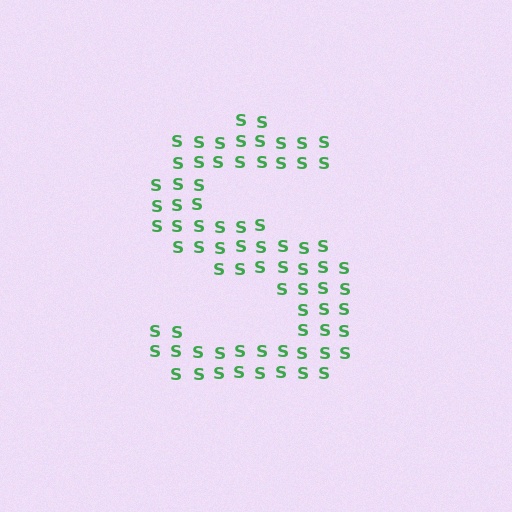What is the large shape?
The large shape is the letter S.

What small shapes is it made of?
It is made of small letter S's.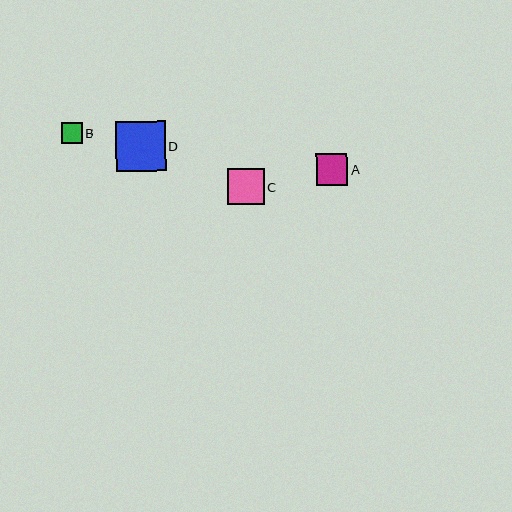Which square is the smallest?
Square B is the smallest with a size of approximately 21 pixels.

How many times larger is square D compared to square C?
Square D is approximately 1.4 times the size of square C.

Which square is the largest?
Square D is the largest with a size of approximately 50 pixels.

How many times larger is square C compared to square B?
Square C is approximately 1.7 times the size of square B.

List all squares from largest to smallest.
From largest to smallest: D, C, A, B.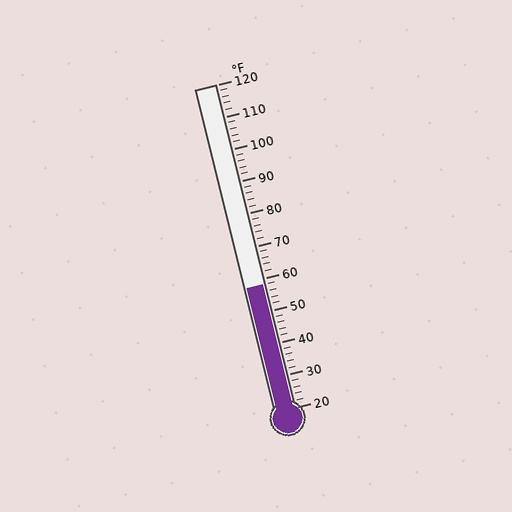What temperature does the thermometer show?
The thermometer shows approximately 58°F.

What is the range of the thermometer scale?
The thermometer scale ranges from 20°F to 120°F.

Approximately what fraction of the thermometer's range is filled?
The thermometer is filled to approximately 40% of its range.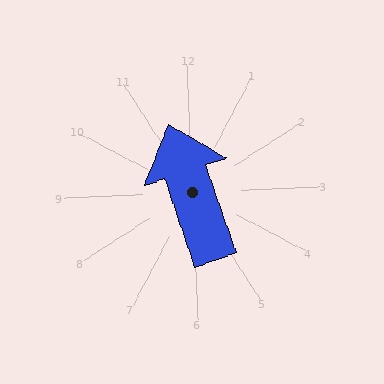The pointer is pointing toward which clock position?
Roughly 11 o'clock.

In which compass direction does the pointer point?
North.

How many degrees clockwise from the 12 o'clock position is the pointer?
Approximately 344 degrees.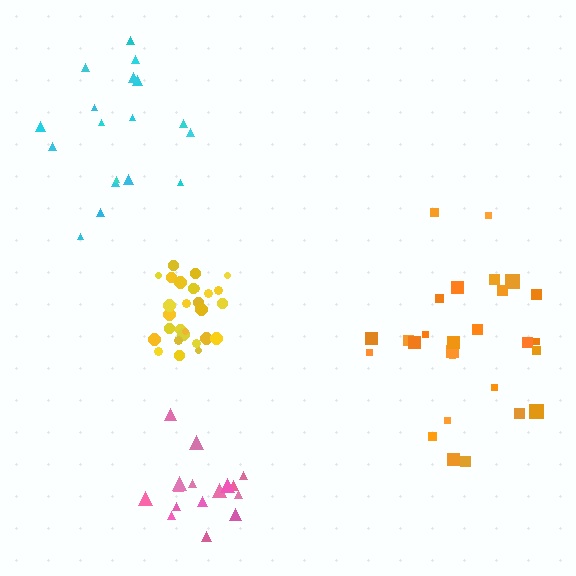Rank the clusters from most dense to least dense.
yellow, pink, orange, cyan.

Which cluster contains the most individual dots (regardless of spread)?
Yellow (29).